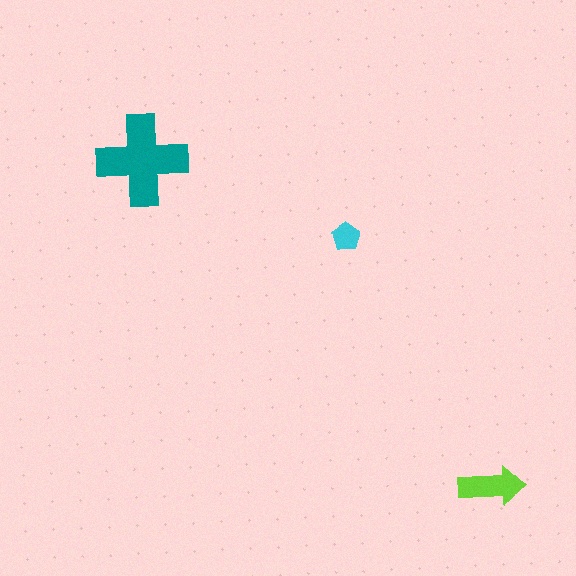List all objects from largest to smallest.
The teal cross, the lime arrow, the cyan pentagon.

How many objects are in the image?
There are 3 objects in the image.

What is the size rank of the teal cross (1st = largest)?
1st.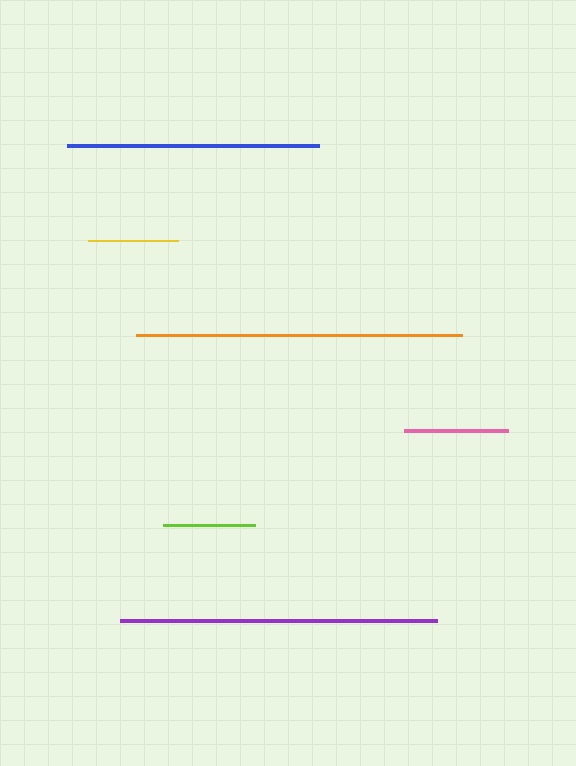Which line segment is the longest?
The orange line is the longest at approximately 326 pixels.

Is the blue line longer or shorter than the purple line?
The purple line is longer than the blue line.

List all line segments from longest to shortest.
From longest to shortest: orange, purple, blue, pink, lime, yellow.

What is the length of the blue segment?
The blue segment is approximately 252 pixels long.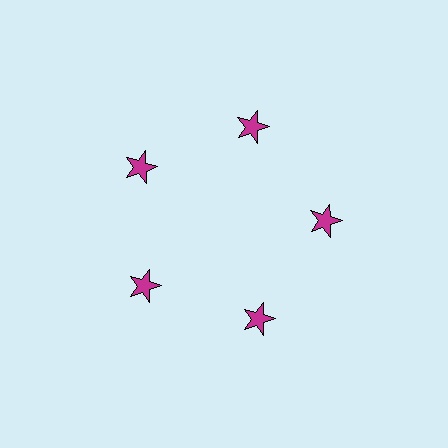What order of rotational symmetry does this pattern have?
This pattern has 5-fold rotational symmetry.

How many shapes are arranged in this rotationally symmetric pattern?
There are 5 shapes, arranged in 5 groups of 1.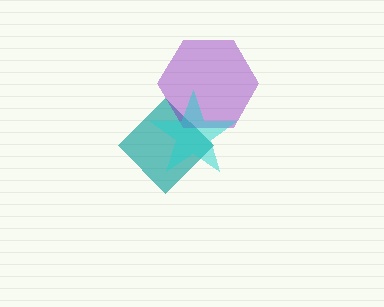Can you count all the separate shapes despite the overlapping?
Yes, there are 3 separate shapes.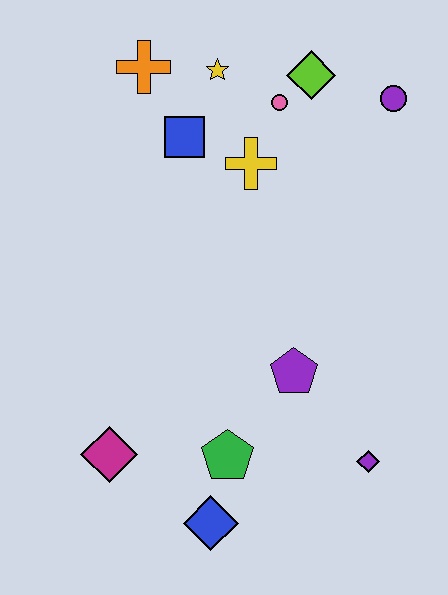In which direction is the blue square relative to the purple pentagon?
The blue square is above the purple pentagon.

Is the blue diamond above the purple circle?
No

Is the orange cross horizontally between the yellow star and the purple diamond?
No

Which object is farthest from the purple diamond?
The orange cross is farthest from the purple diamond.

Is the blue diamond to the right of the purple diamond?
No